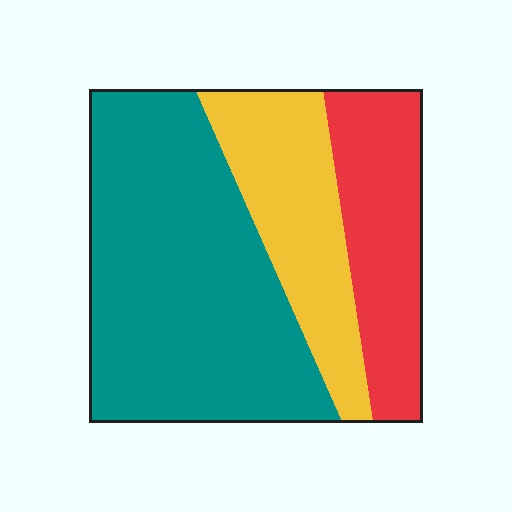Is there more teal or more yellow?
Teal.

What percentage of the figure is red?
Red covers roughly 20% of the figure.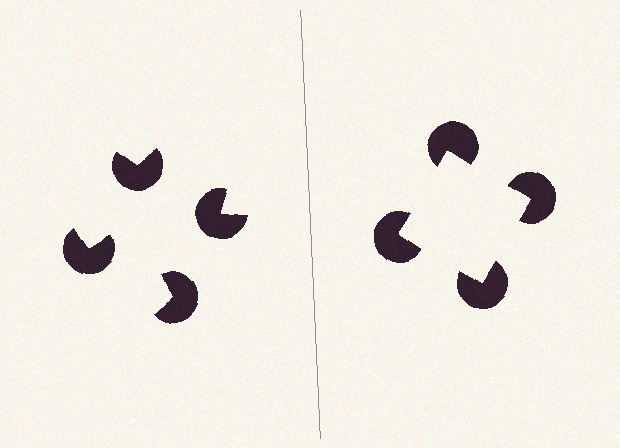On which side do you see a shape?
An illusory square appears on the right side. On the left side the wedge cuts are rotated, so no coherent shape forms.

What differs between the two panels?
The pac-man discs are positioned identically on both sides; only the wedge orientations differ. On the right they align to a square; on the left they are misaligned.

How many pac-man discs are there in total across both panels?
8 — 4 on each side.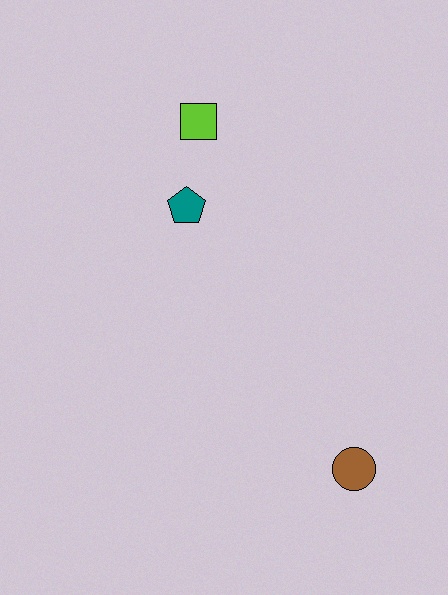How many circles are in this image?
There is 1 circle.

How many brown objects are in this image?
There is 1 brown object.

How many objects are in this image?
There are 3 objects.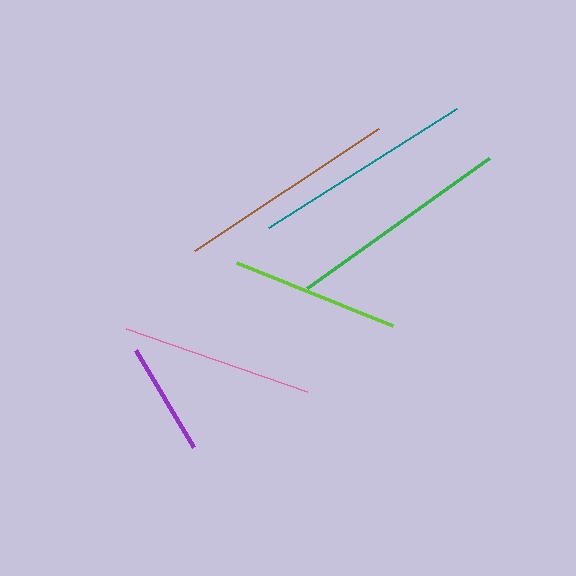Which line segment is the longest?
The green line is the longest at approximately 224 pixels.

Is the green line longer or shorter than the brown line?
The green line is longer than the brown line.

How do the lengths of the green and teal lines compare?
The green and teal lines are approximately the same length.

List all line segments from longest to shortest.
From longest to shortest: green, teal, brown, pink, lime, purple.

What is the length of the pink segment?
The pink segment is approximately 191 pixels long.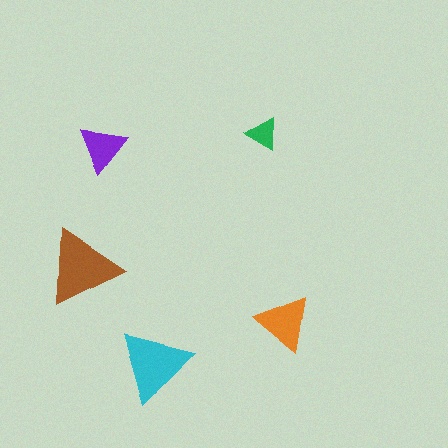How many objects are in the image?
There are 5 objects in the image.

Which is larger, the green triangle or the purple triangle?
The purple one.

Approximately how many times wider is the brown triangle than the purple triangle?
About 1.5 times wider.